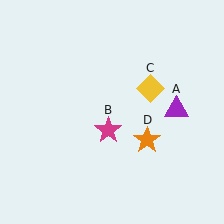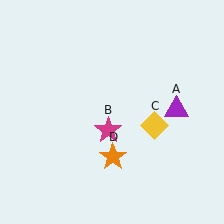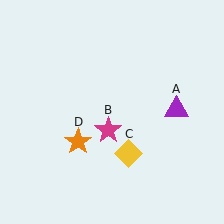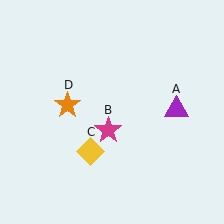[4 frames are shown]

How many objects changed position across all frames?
2 objects changed position: yellow diamond (object C), orange star (object D).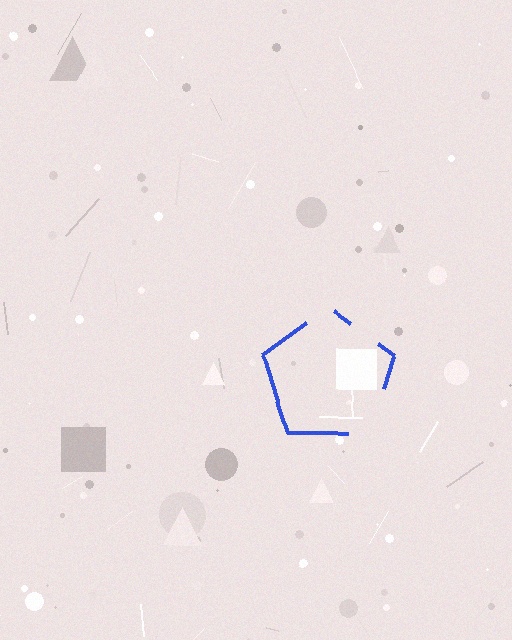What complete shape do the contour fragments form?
The contour fragments form a pentagon.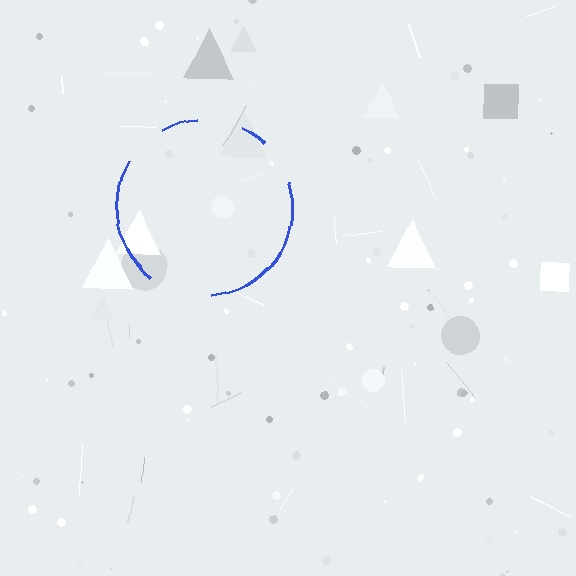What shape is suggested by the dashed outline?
The dashed outline suggests a circle.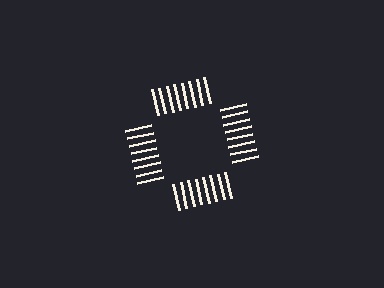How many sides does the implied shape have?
4 sides — the line-ends trace a square.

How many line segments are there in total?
32 — 8 along each of the 4 edges.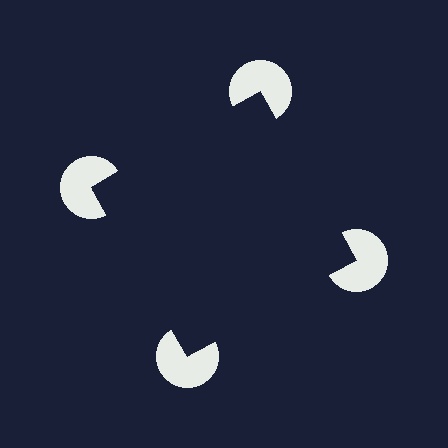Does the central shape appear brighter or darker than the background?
It typically appears slightly darker than the background, even though no actual brightness change is drawn.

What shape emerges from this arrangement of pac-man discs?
An illusory square — its edges are inferred from the aligned wedge cuts in the pac-man discs, not physically drawn.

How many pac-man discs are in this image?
There are 4 — one at each vertex of the illusory square.